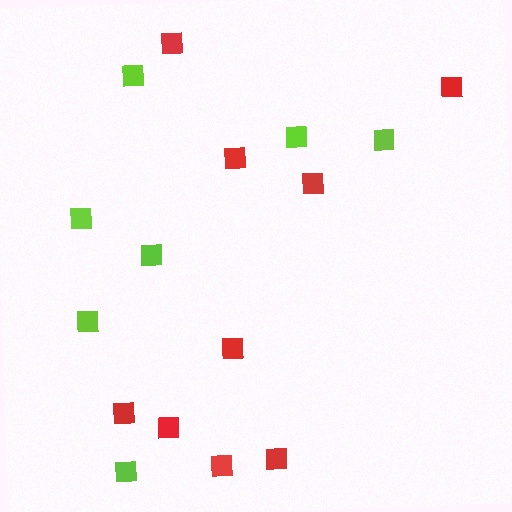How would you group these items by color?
There are 2 groups: one group of red squares (9) and one group of lime squares (7).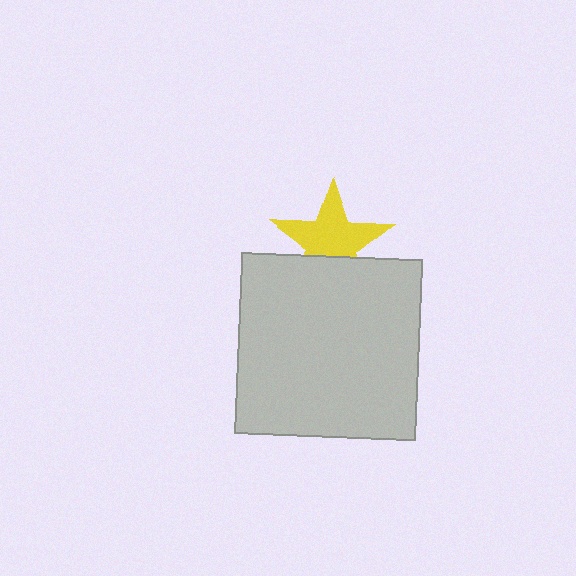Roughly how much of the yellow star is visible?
Most of it is visible (roughly 68%).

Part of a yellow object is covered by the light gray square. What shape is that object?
It is a star.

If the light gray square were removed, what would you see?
You would see the complete yellow star.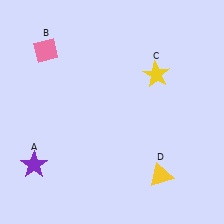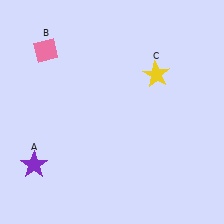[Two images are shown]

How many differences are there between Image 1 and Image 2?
There is 1 difference between the two images.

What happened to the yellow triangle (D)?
The yellow triangle (D) was removed in Image 2. It was in the bottom-right area of Image 1.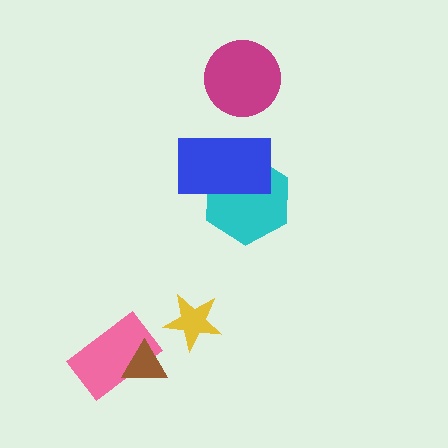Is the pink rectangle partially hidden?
Yes, it is partially covered by another shape.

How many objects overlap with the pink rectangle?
1 object overlaps with the pink rectangle.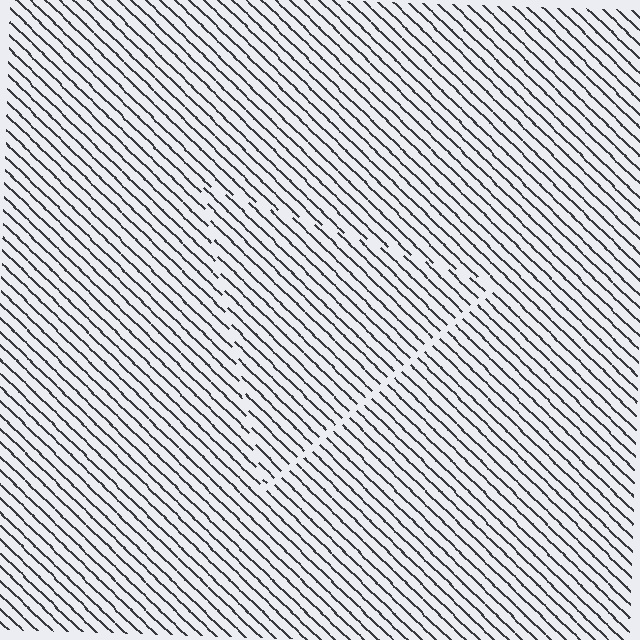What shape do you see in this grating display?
An illusory triangle. The interior of the shape contains the same grating, shifted by half a period — the contour is defined by the phase discontinuity where line-ends from the inner and outer gratings abut.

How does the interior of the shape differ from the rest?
The interior of the shape contains the same grating, shifted by half a period — the contour is defined by the phase discontinuity where line-ends from the inner and outer gratings abut.